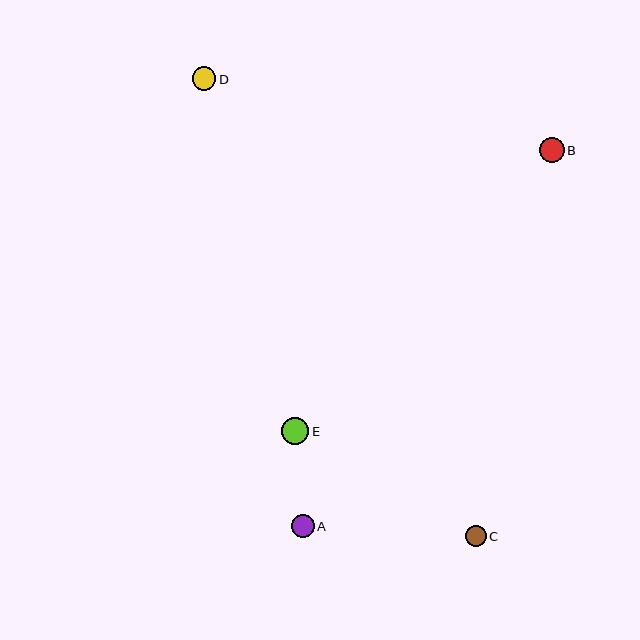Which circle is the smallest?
Circle C is the smallest with a size of approximately 20 pixels.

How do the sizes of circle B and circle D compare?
Circle B and circle D are approximately the same size.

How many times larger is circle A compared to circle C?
Circle A is approximately 1.1 times the size of circle C.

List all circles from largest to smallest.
From largest to smallest: E, B, D, A, C.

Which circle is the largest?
Circle E is the largest with a size of approximately 27 pixels.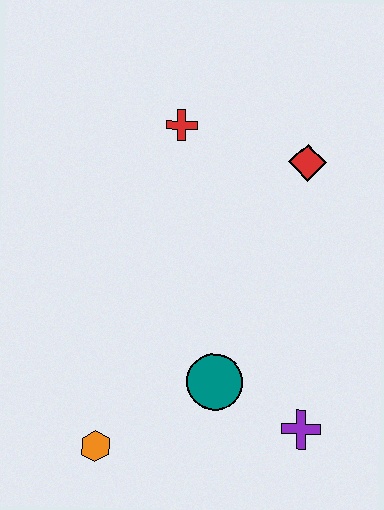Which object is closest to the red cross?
The red diamond is closest to the red cross.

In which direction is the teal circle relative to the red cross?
The teal circle is below the red cross.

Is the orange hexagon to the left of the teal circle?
Yes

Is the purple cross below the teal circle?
Yes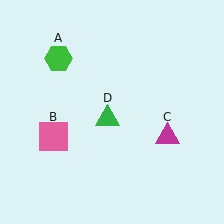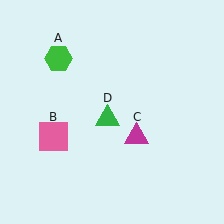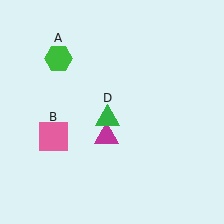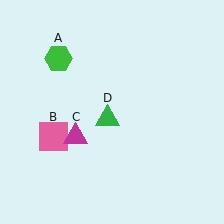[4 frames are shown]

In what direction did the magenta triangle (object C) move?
The magenta triangle (object C) moved left.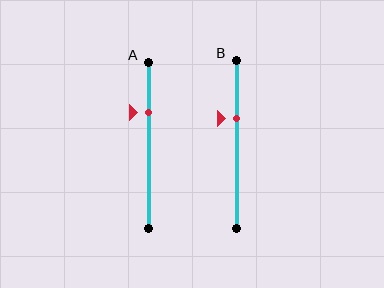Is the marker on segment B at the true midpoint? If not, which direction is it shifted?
No, the marker on segment B is shifted upward by about 15% of the segment length.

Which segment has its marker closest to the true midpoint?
Segment B has its marker closest to the true midpoint.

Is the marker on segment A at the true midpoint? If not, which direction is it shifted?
No, the marker on segment A is shifted upward by about 20% of the segment length.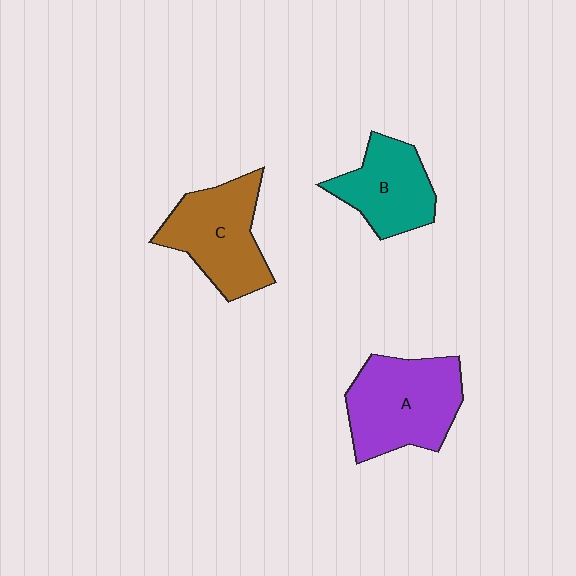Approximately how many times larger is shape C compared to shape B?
Approximately 1.2 times.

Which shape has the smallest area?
Shape B (teal).